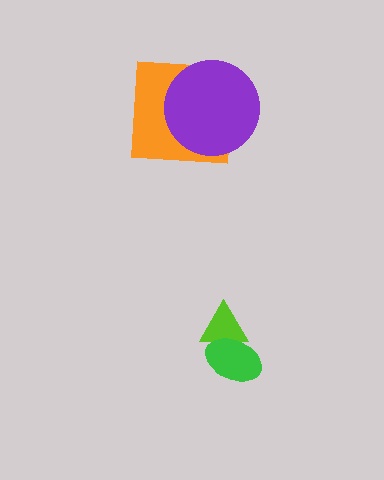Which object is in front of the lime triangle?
The green ellipse is in front of the lime triangle.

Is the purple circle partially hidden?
No, no other shape covers it.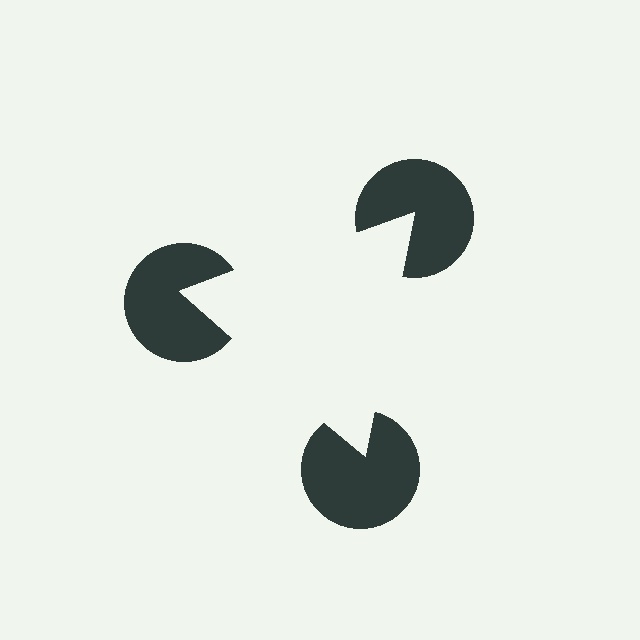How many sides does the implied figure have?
3 sides.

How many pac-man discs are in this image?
There are 3 — one at each vertex of the illusory triangle.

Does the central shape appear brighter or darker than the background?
It typically appears slightly brighter than the background, even though no actual brightness change is drawn.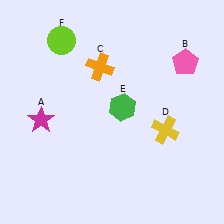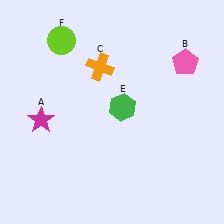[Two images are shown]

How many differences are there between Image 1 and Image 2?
There is 1 difference between the two images.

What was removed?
The yellow cross (D) was removed in Image 2.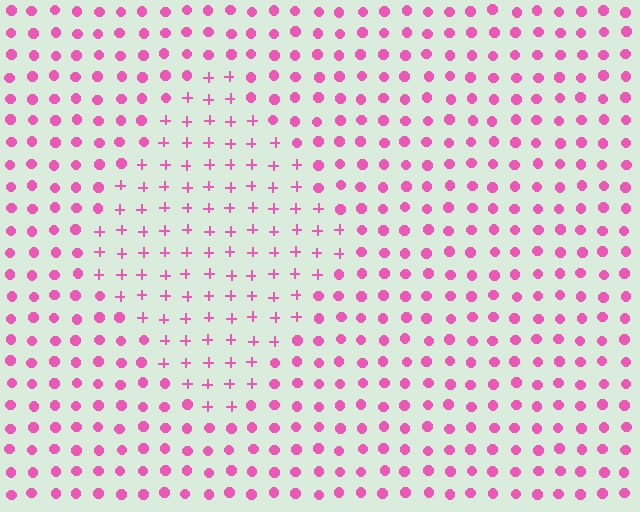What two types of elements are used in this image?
The image uses plus signs inside the diamond region and circles outside it.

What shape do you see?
I see a diamond.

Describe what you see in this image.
The image is filled with small pink elements arranged in a uniform grid. A diamond-shaped region contains plus signs, while the surrounding area contains circles. The boundary is defined purely by the change in element shape.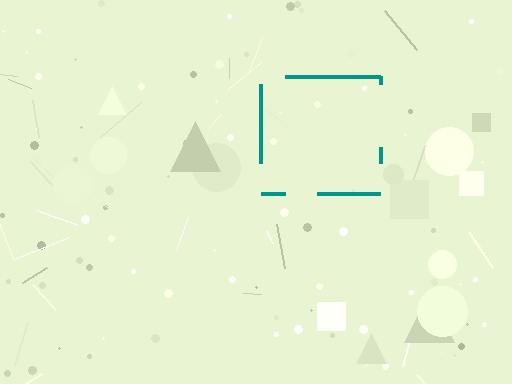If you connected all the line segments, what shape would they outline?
They would outline a square.